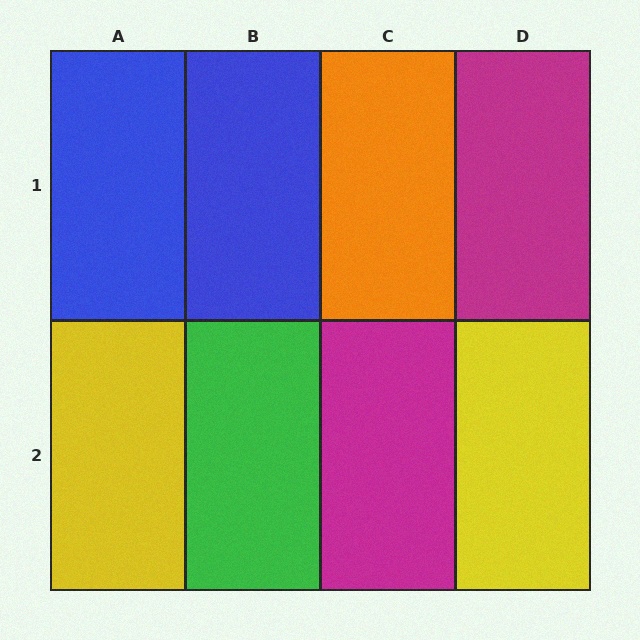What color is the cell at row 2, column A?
Yellow.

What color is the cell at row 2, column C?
Magenta.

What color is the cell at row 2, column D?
Yellow.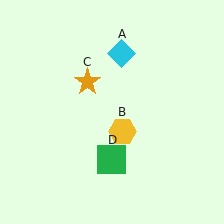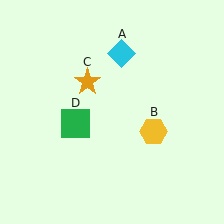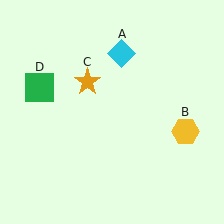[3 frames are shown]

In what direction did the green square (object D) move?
The green square (object D) moved up and to the left.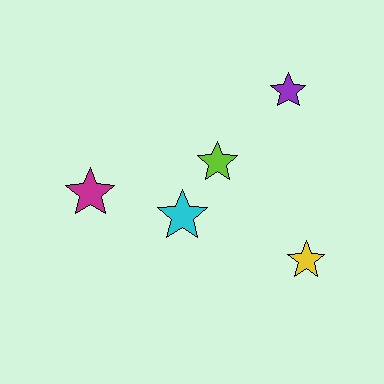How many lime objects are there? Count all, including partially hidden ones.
There is 1 lime object.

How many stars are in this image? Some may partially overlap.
There are 5 stars.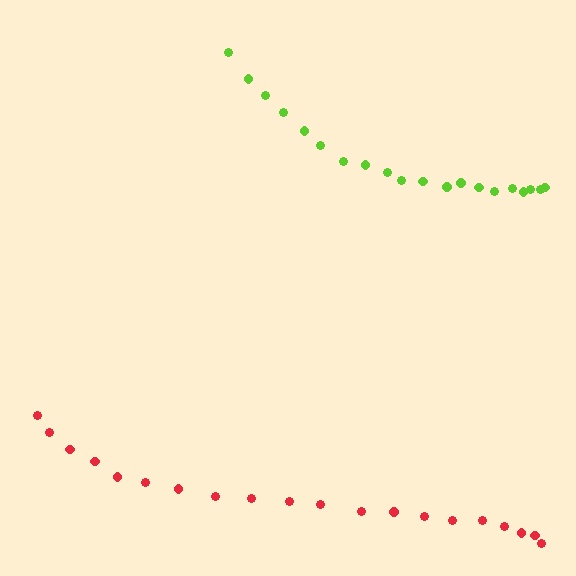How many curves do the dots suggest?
There are 2 distinct paths.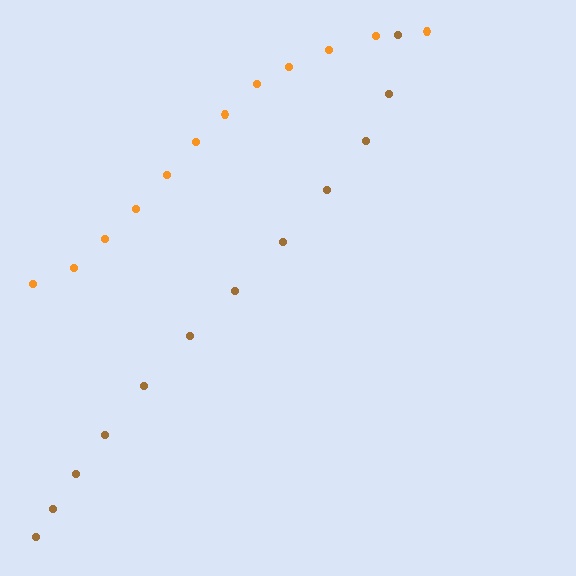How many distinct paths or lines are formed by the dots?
There are 2 distinct paths.